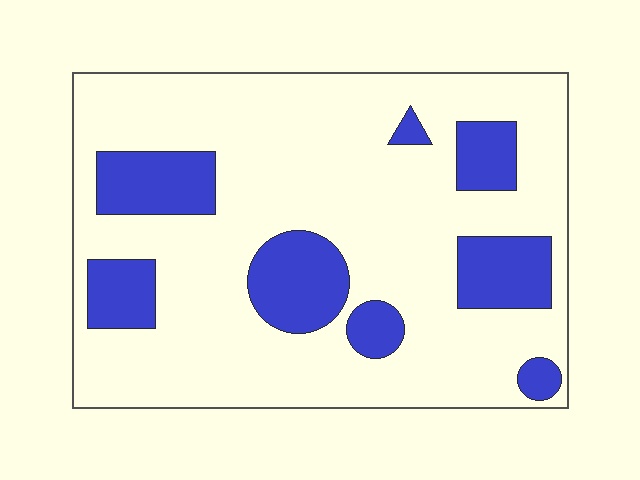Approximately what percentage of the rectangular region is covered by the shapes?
Approximately 20%.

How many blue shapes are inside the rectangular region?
8.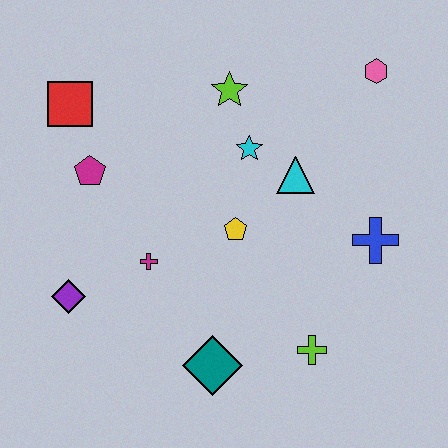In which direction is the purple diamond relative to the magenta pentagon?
The purple diamond is below the magenta pentagon.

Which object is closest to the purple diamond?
The magenta cross is closest to the purple diamond.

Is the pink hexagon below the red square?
No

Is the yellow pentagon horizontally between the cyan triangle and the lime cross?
No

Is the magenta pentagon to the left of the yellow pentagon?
Yes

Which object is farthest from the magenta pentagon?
The pink hexagon is farthest from the magenta pentagon.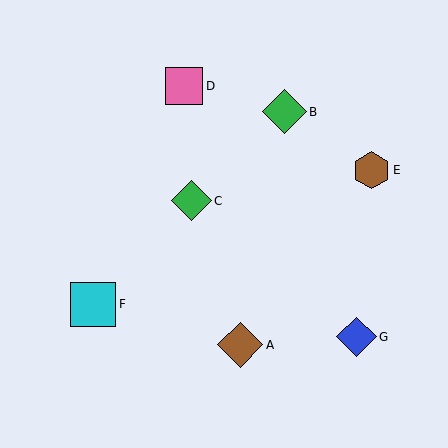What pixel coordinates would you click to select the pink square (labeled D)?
Click at (184, 86) to select the pink square D.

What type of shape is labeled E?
Shape E is a brown hexagon.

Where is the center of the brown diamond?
The center of the brown diamond is at (240, 345).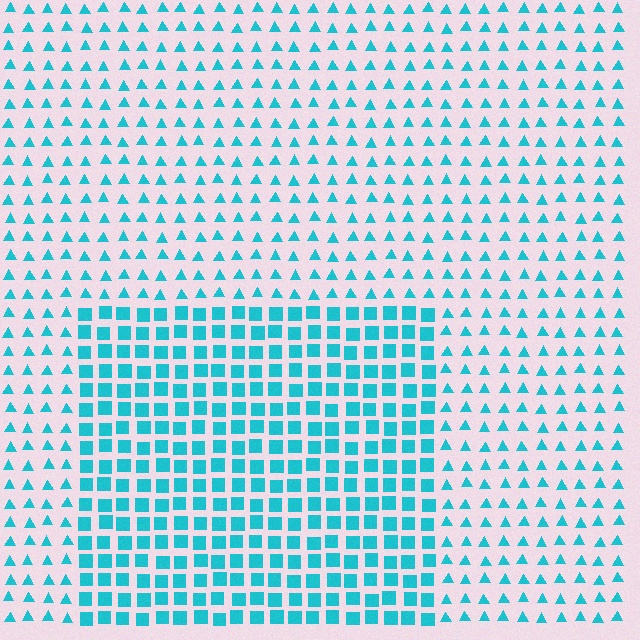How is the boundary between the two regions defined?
The boundary is defined by a change in element shape: squares inside vs. triangles outside. All elements share the same color and spacing.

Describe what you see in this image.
The image is filled with small cyan elements arranged in a uniform grid. A rectangle-shaped region contains squares, while the surrounding area contains triangles. The boundary is defined purely by the change in element shape.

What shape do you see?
I see a rectangle.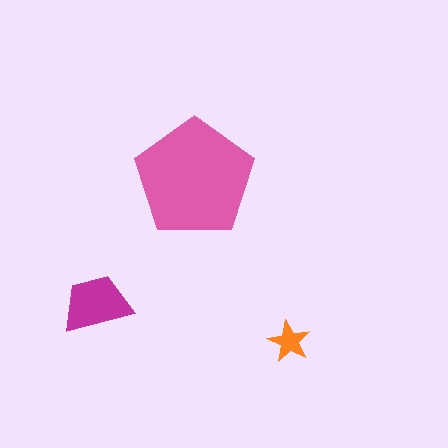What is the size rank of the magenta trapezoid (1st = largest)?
2nd.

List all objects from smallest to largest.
The orange star, the magenta trapezoid, the pink pentagon.